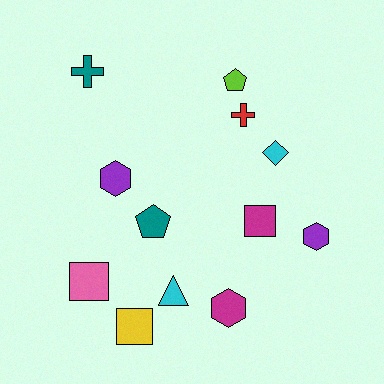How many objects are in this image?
There are 12 objects.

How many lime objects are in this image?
There is 1 lime object.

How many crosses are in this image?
There are 2 crosses.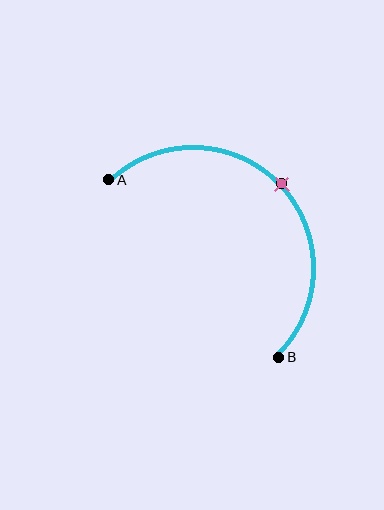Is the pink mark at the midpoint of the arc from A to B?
Yes. The pink mark lies on the arc at equal arc-length from both A and B — it is the arc midpoint.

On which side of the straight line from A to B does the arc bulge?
The arc bulges above and to the right of the straight line connecting A and B.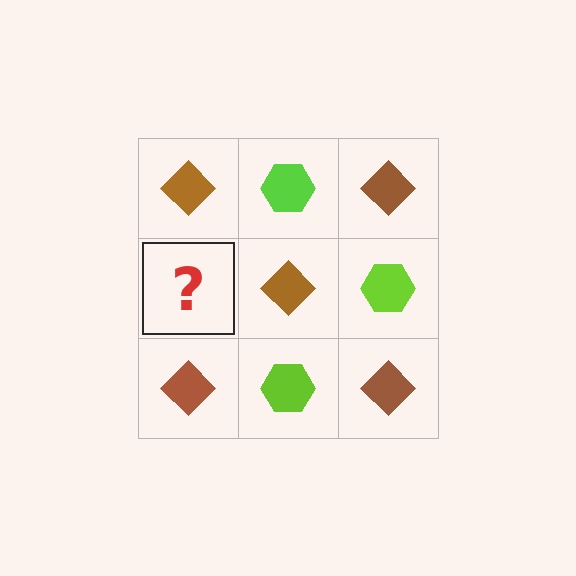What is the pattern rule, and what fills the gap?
The rule is that it alternates brown diamond and lime hexagon in a checkerboard pattern. The gap should be filled with a lime hexagon.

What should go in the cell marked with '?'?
The missing cell should contain a lime hexagon.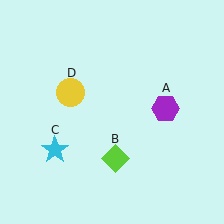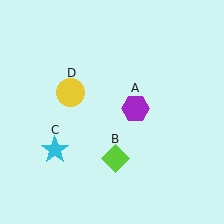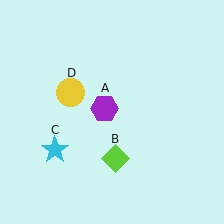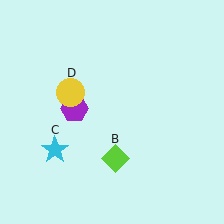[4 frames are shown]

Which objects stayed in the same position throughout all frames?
Lime diamond (object B) and cyan star (object C) and yellow circle (object D) remained stationary.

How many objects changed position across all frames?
1 object changed position: purple hexagon (object A).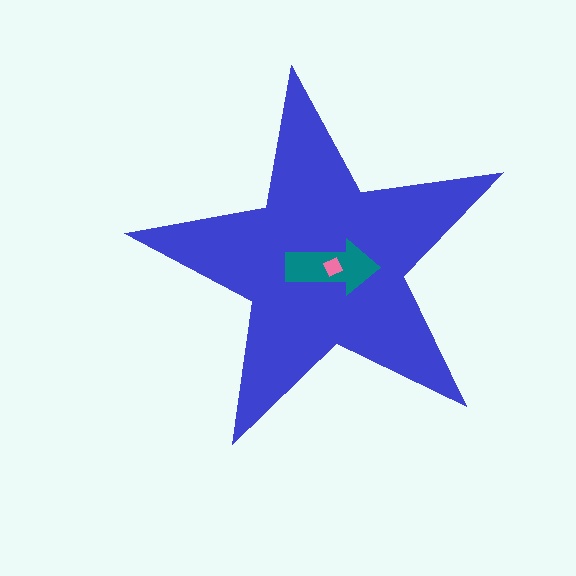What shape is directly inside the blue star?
The teal arrow.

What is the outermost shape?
The blue star.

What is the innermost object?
The pink diamond.